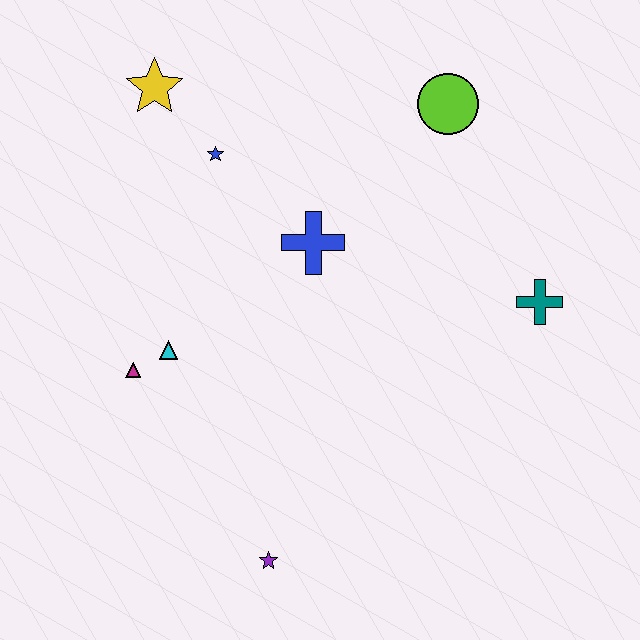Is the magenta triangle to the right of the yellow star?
No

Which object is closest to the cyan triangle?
The magenta triangle is closest to the cyan triangle.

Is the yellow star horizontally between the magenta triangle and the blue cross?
Yes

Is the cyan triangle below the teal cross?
Yes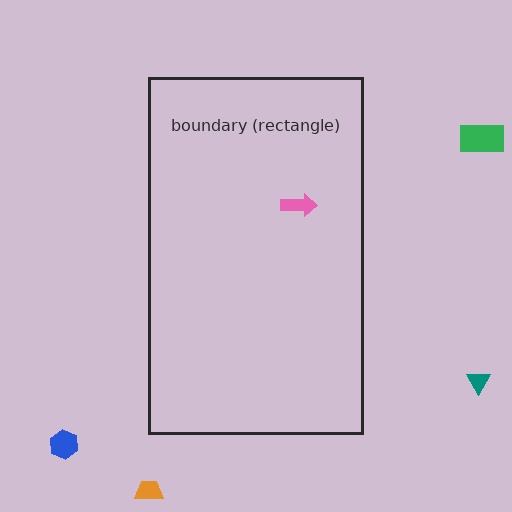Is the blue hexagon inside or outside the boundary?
Outside.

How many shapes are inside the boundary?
1 inside, 4 outside.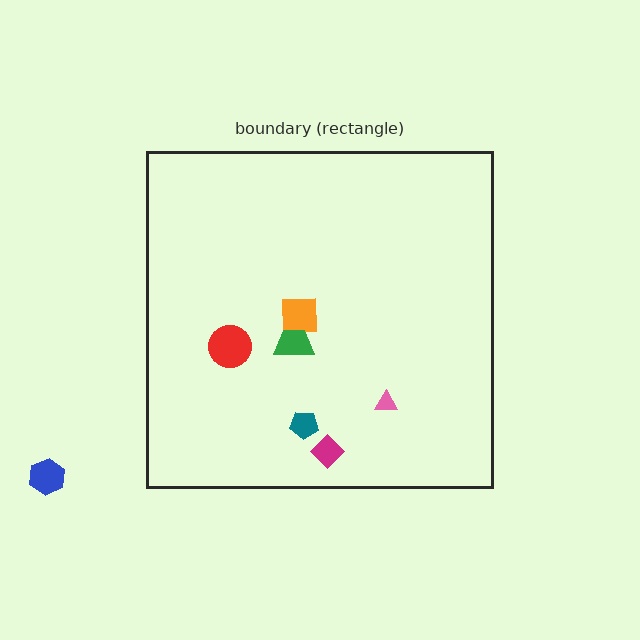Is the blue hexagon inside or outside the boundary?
Outside.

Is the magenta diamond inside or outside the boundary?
Inside.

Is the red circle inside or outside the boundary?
Inside.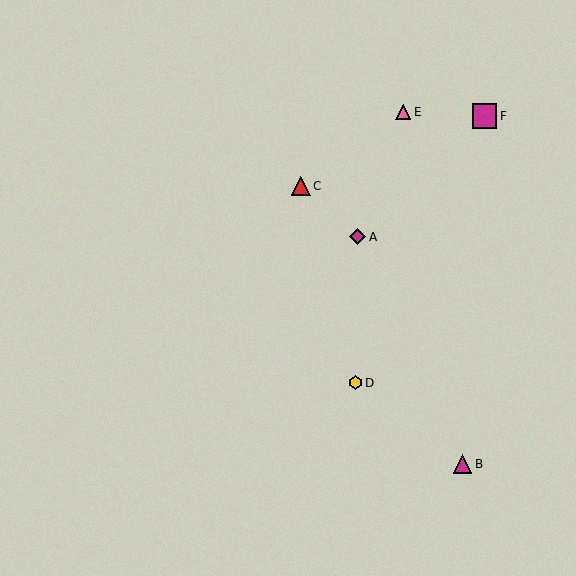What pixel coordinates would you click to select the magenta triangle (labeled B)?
Click at (462, 464) to select the magenta triangle B.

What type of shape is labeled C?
Shape C is a red triangle.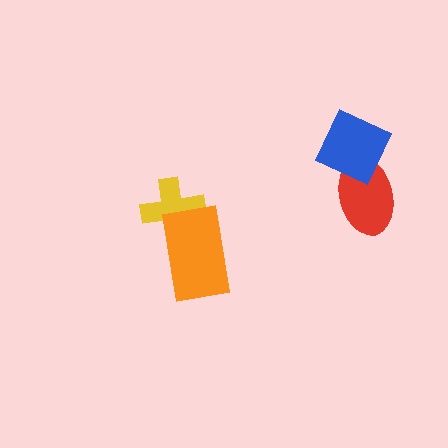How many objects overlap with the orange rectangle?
1 object overlaps with the orange rectangle.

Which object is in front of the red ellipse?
The blue square is in front of the red ellipse.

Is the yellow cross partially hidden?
Yes, it is partially covered by another shape.